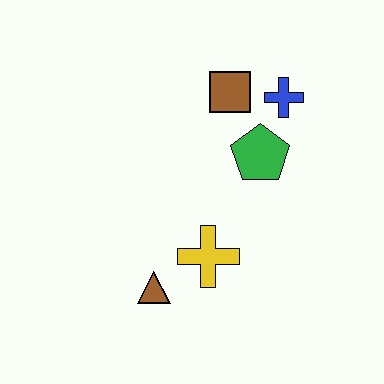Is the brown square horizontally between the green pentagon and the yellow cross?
Yes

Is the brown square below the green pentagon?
No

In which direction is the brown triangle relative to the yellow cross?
The brown triangle is to the left of the yellow cross.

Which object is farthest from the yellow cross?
The blue cross is farthest from the yellow cross.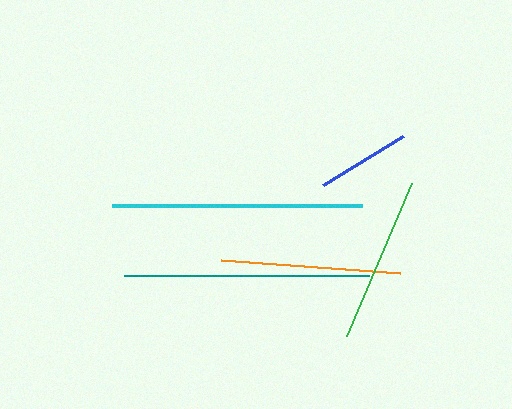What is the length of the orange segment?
The orange segment is approximately 179 pixels long.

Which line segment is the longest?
The cyan line is the longest at approximately 250 pixels.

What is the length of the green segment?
The green segment is approximately 166 pixels long.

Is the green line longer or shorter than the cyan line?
The cyan line is longer than the green line.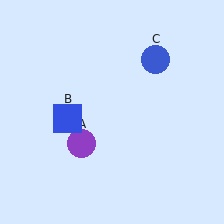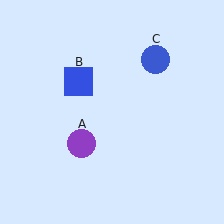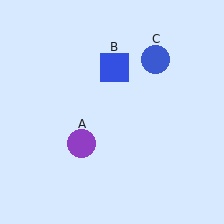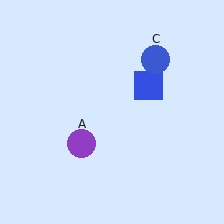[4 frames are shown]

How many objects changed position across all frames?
1 object changed position: blue square (object B).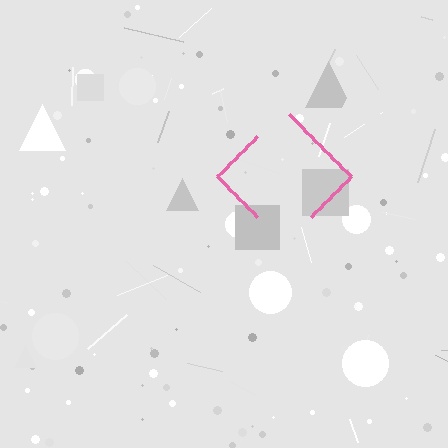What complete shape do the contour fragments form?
The contour fragments form a diamond.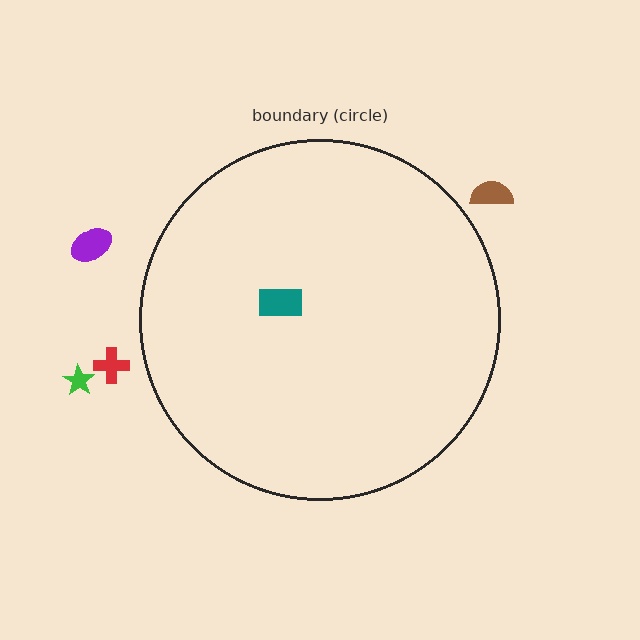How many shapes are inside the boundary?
1 inside, 4 outside.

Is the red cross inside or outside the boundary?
Outside.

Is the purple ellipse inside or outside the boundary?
Outside.